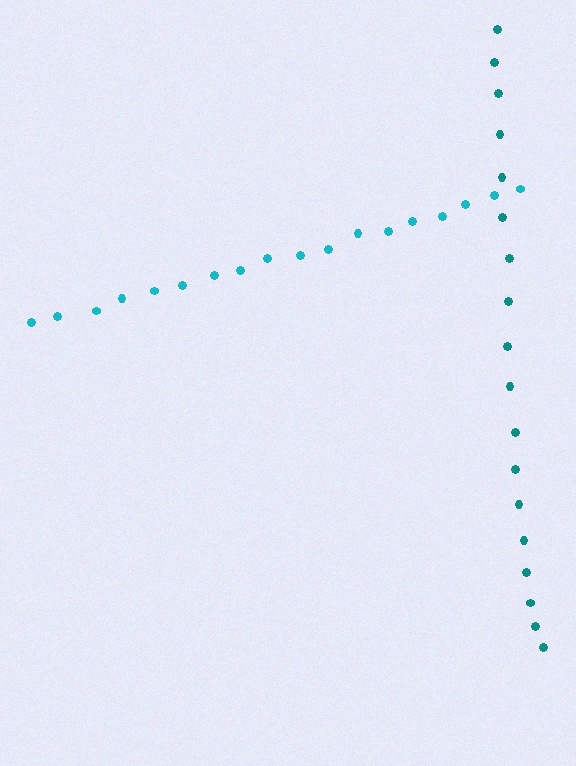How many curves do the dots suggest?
There are 2 distinct paths.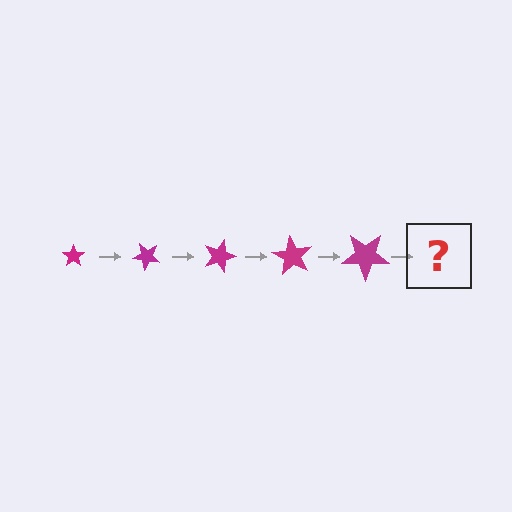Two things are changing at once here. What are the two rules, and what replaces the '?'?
The two rules are that the star grows larger each step and it rotates 45 degrees each step. The '?' should be a star, larger than the previous one and rotated 225 degrees from the start.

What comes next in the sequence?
The next element should be a star, larger than the previous one and rotated 225 degrees from the start.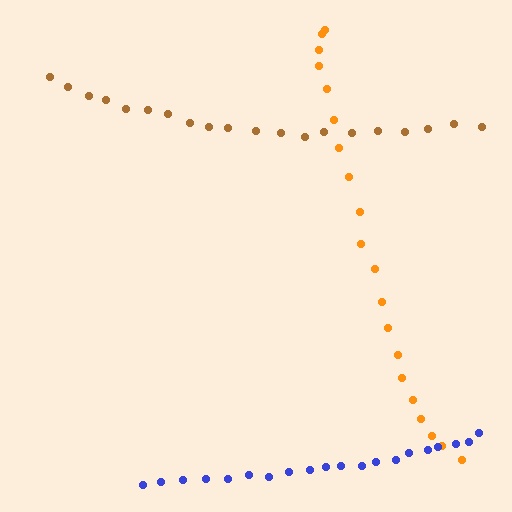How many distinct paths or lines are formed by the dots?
There are 3 distinct paths.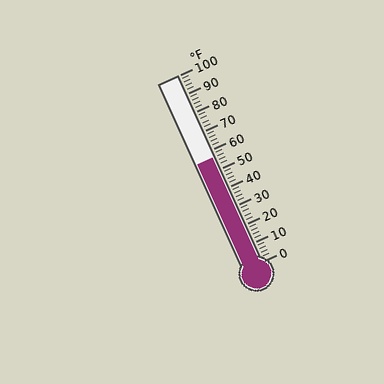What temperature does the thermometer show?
The thermometer shows approximately 56°F.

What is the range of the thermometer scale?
The thermometer scale ranges from 0°F to 100°F.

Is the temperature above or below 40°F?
The temperature is above 40°F.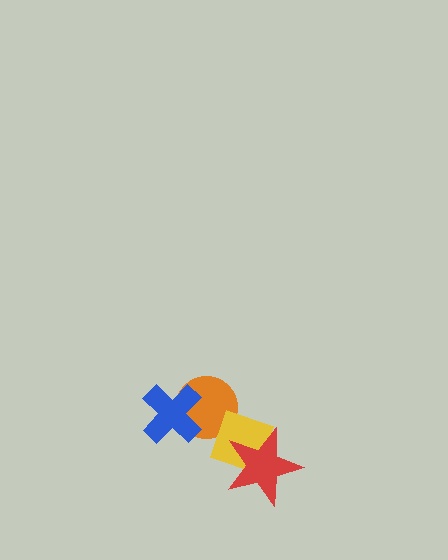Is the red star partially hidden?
No, no other shape covers it.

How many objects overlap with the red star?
1 object overlaps with the red star.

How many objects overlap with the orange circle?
2 objects overlap with the orange circle.